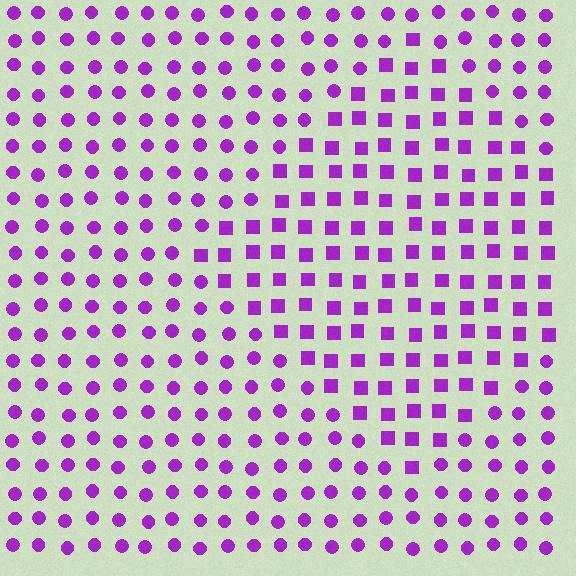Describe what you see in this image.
The image is filled with small purple elements arranged in a uniform grid. A diamond-shaped region contains squares, while the surrounding area contains circles. The boundary is defined purely by the change in element shape.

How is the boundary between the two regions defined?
The boundary is defined by a change in element shape: squares inside vs. circles outside. All elements share the same color and spacing.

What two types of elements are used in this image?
The image uses squares inside the diamond region and circles outside it.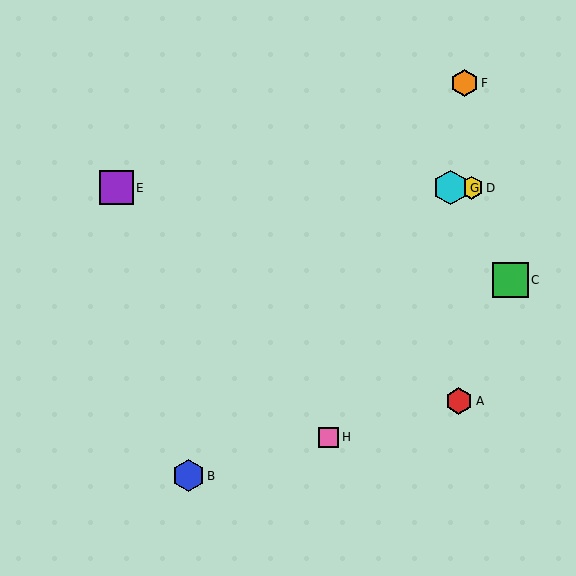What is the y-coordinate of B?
Object B is at y≈476.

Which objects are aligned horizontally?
Objects D, E, G are aligned horizontally.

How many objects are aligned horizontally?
3 objects (D, E, G) are aligned horizontally.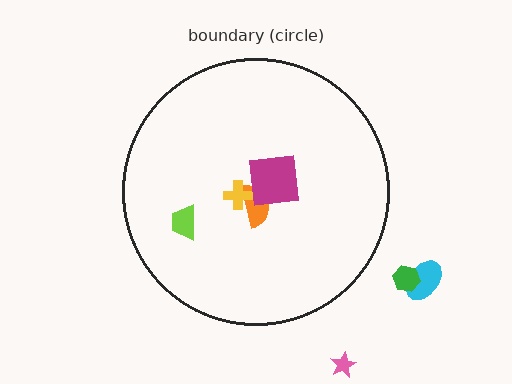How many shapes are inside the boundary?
4 inside, 3 outside.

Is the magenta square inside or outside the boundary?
Inside.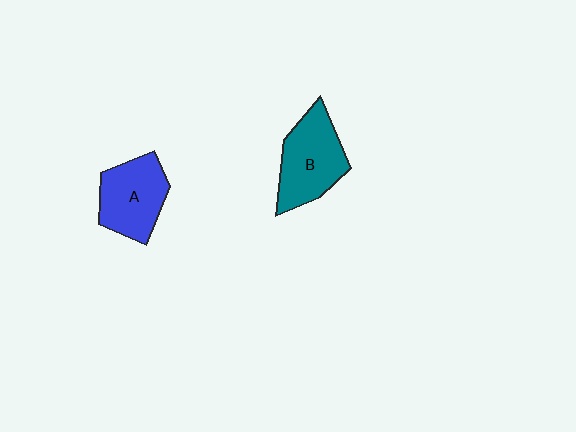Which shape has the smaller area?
Shape A (blue).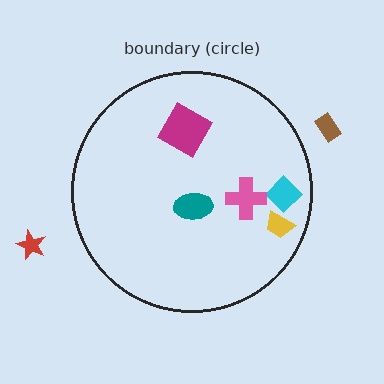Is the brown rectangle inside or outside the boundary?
Outside.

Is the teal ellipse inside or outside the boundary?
Inside.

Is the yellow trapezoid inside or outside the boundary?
Inside.